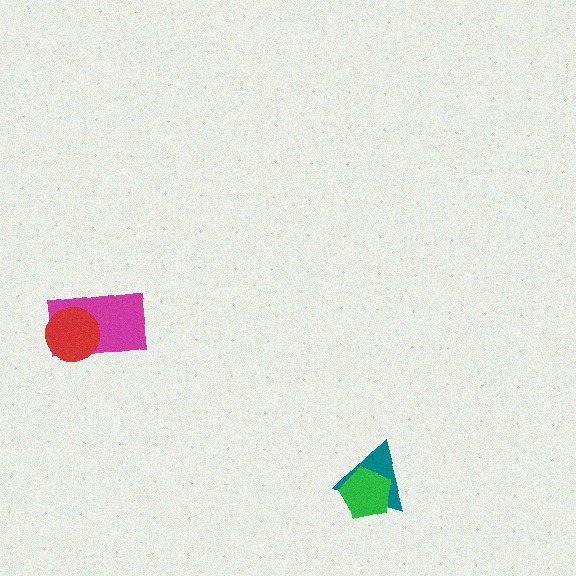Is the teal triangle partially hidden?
Yes, it is partially covered by another shape.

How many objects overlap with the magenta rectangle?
1 object overlaps with the magenta rectangle.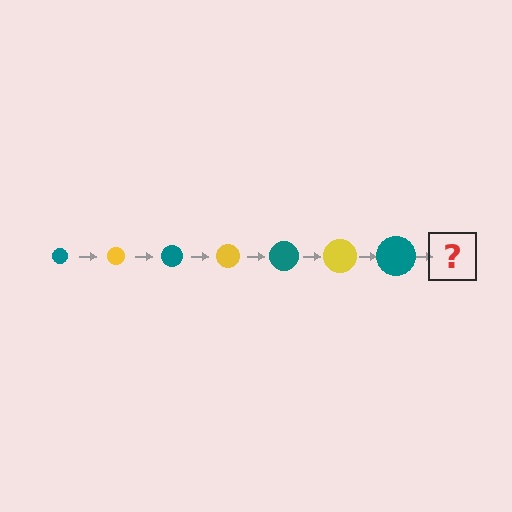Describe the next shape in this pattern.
It should be a yellow circle, larger than the previous one.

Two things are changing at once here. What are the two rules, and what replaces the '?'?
The two rules are that the circle grows larger each step and the color cycles through teal and yellow. The '?' should be a yellow circle, larger than the previous one.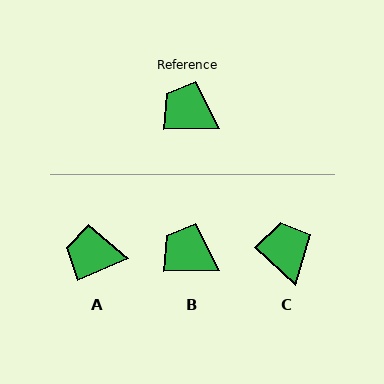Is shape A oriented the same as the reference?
No, it is off by about 23 degrees.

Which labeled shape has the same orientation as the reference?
B.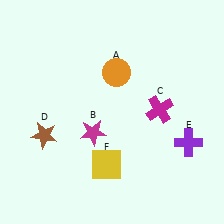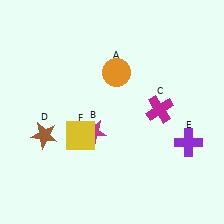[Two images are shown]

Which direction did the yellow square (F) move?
The yellow square (F) moved up.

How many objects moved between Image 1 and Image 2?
1 object moved between the two images.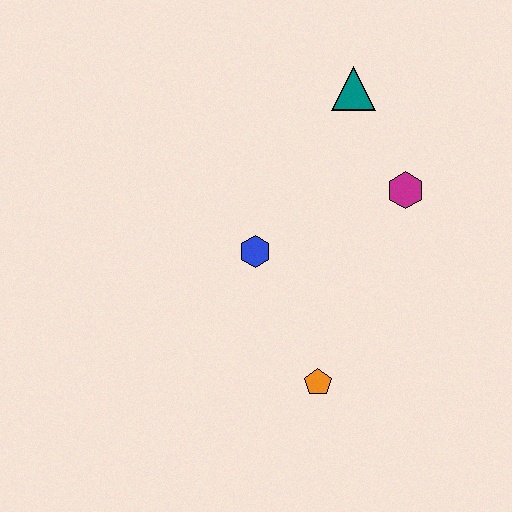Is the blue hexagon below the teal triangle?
Yes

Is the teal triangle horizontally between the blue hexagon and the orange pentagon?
No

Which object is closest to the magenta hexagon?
The teal triangle is closest to the magenta hexagon.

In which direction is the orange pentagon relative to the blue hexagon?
The orange pentagon is below the blue hexagon.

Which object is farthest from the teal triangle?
The orange pentagon is farthest from the teal triangle.